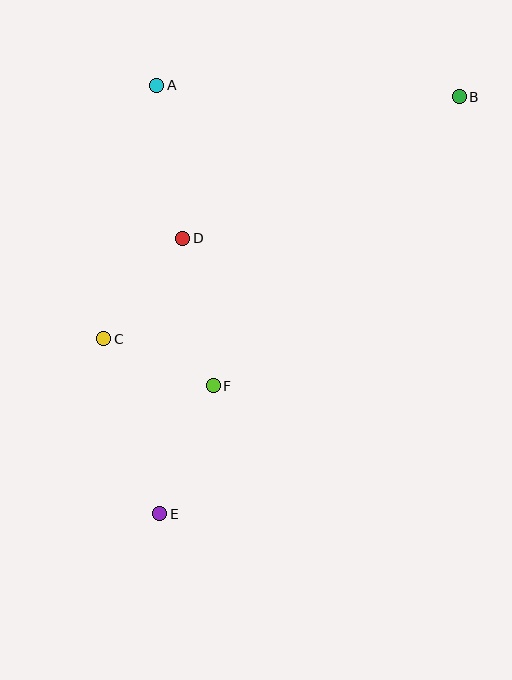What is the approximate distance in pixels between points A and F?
The distance between A and F is approximately 306 pixels.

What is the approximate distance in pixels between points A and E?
The distance between A and E is approximately 428 pixels.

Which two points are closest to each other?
Points C and F are closest to each other.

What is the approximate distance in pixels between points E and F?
The distance between E and F is approximately 138 pixels.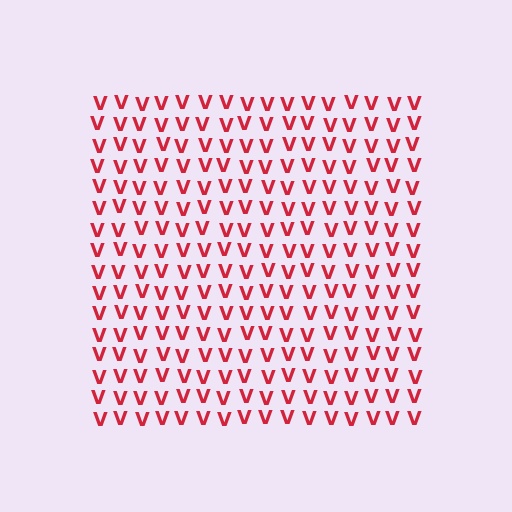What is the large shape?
The large shape is a square.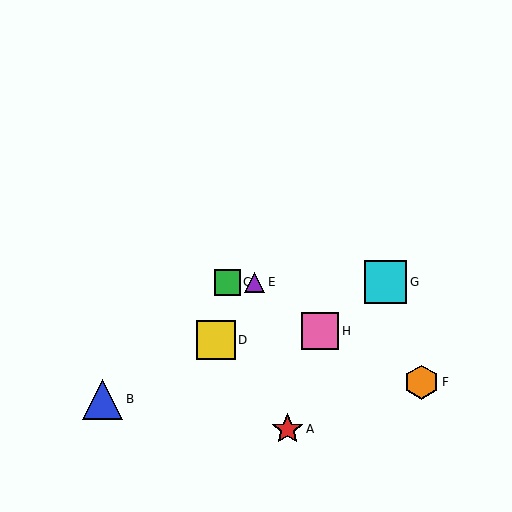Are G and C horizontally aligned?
Yes, both are at y≈282.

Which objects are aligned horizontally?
Objects C, E, G are aligned horizontally.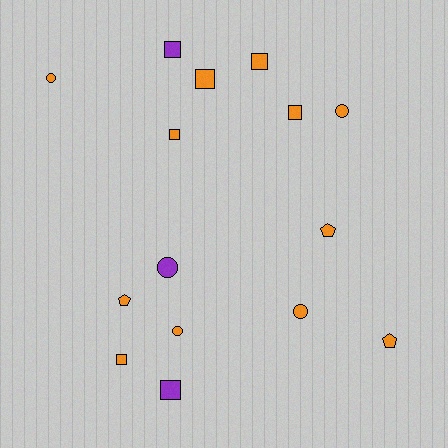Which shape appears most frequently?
Square, with 7 objects.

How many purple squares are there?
There are 2 purple squares.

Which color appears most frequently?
Orange, with 12 objects.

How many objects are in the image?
There are 15 objects.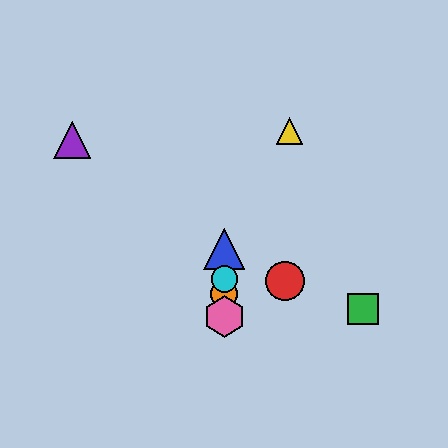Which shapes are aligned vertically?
The blue triangle, the orange circle, the cyan circle, the pink hexagon are aligned vertically.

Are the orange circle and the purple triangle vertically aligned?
No, the orange circle is at x≈224 and the purple triangle is at x≈72.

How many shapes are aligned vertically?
4 shapes (the blue triangle, the orange circle, the cyan circle, the pink hexagon) are aligned vertically.